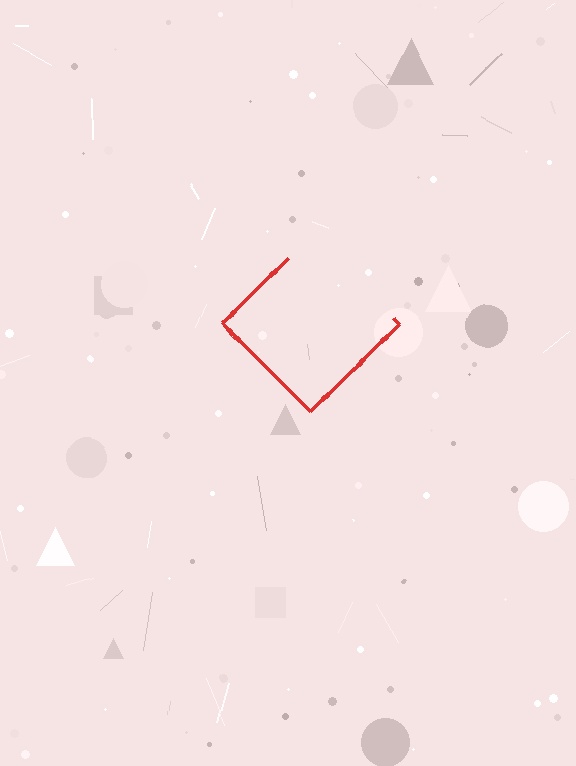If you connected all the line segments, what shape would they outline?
They would outline a diamond.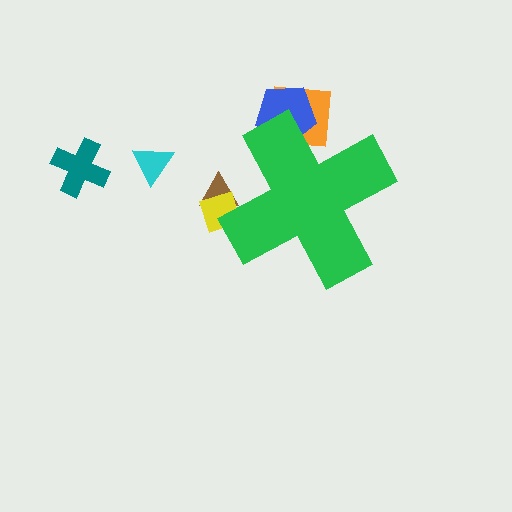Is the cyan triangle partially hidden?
No, the cyan triangle is fully visible.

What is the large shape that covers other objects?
A green cross.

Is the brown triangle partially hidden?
Yes, the brown triangle is partially hidden behind the green cross.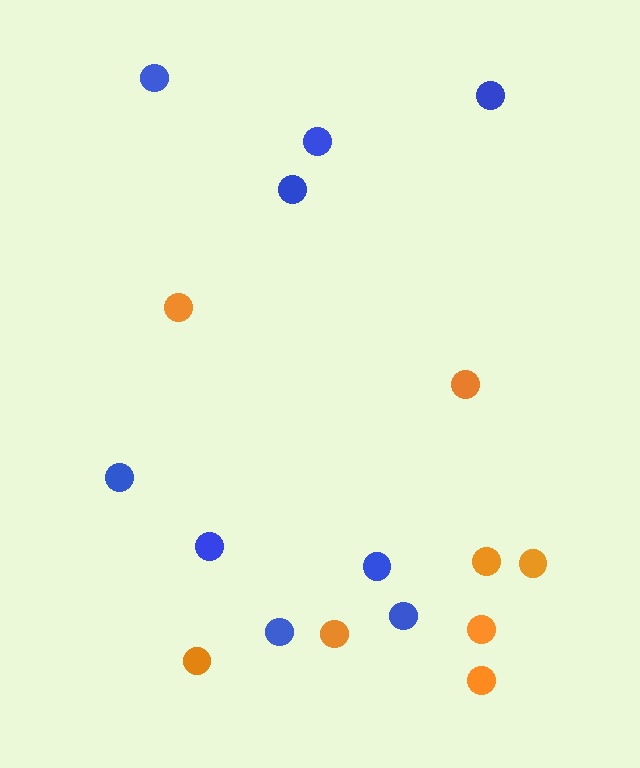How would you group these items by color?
There are 2 groups: one group of blue circles (9) and one group of orange circles (8).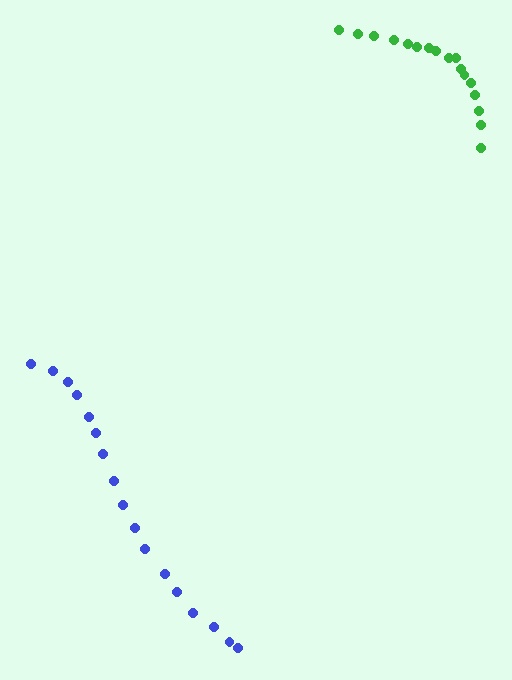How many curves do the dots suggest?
There are 2 distinct paths.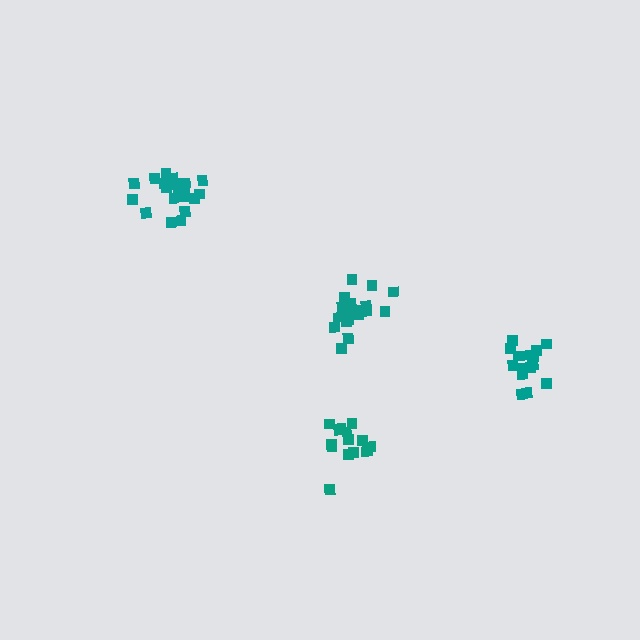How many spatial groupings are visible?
There are 4 spatial groupings.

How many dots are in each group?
Group 1: 15 dots, Group 2: 20 dots, Group 3: 15 dots, Group 4: 20 dots (70 total).